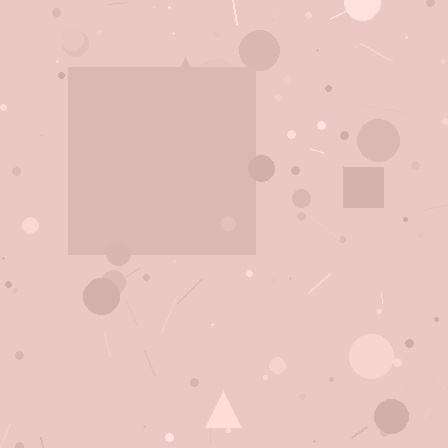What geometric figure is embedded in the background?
A square is embedded in the background.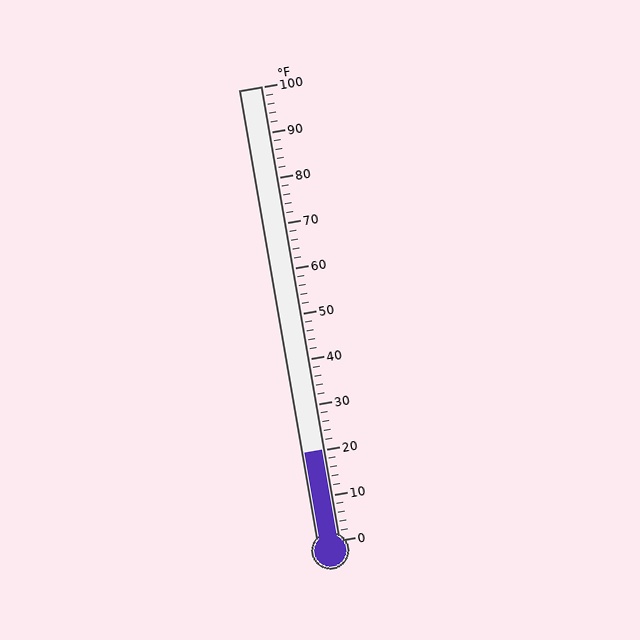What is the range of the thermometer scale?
The thermometer scale ranges from 0°F to 100°F.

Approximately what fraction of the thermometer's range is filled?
The thermometer is filled to approximately 20% of its range.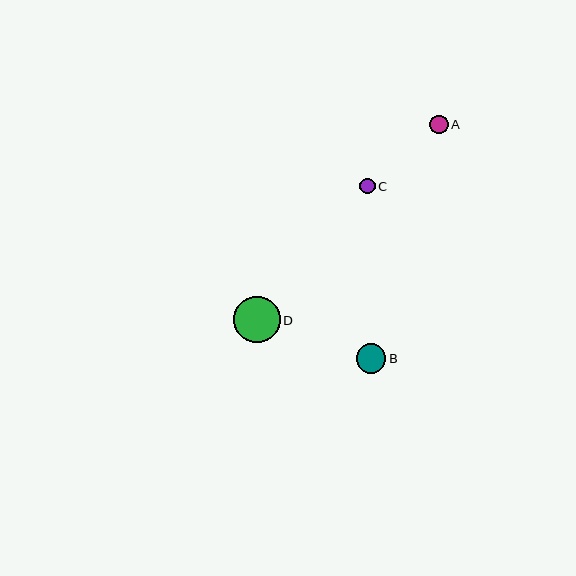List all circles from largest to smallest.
From largest to smallest: D, B, A, C.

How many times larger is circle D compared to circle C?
Circle D is approximately 3.1 times the size of circle C.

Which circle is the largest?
Circle D is the largest with a size of approximately 47 pixels.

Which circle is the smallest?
Circle C is the smallest with a size of approximately 15 pixels.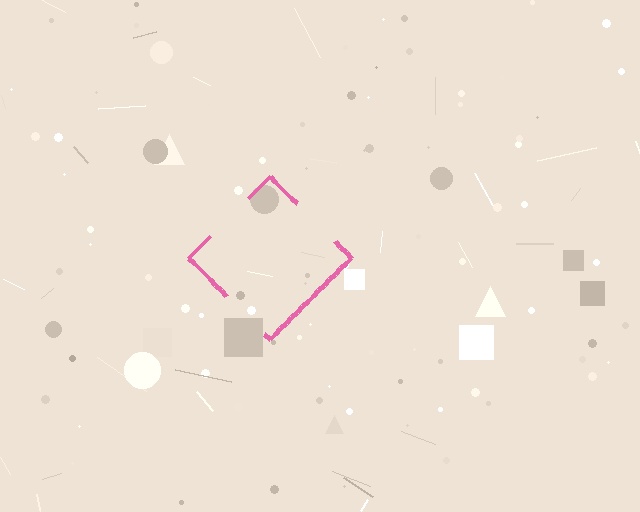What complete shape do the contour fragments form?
The contour fragments form a diamond.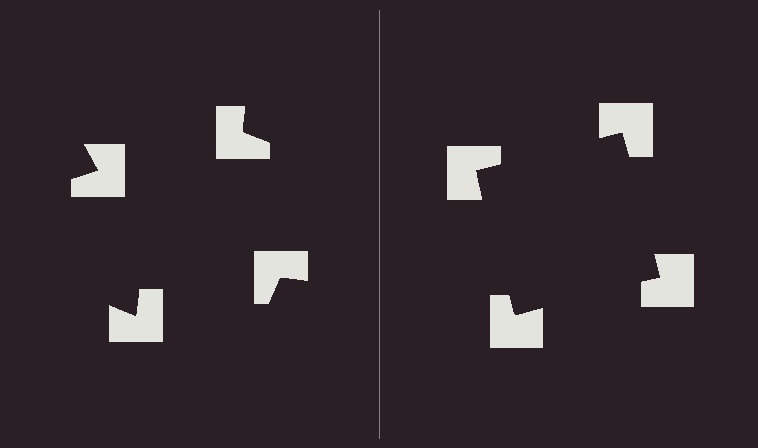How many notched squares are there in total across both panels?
8 — 4 on each side.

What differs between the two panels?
The notched squares are positioned identically on both sides; only the wedge orientations differ. On the right they align to a square; on the left they are misaligned.